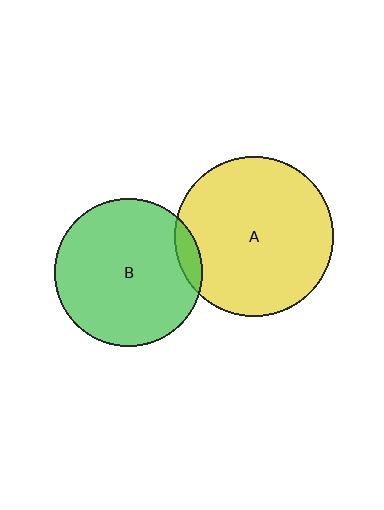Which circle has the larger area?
Circle A (yellow).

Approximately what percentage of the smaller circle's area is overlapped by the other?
Approximately 5%.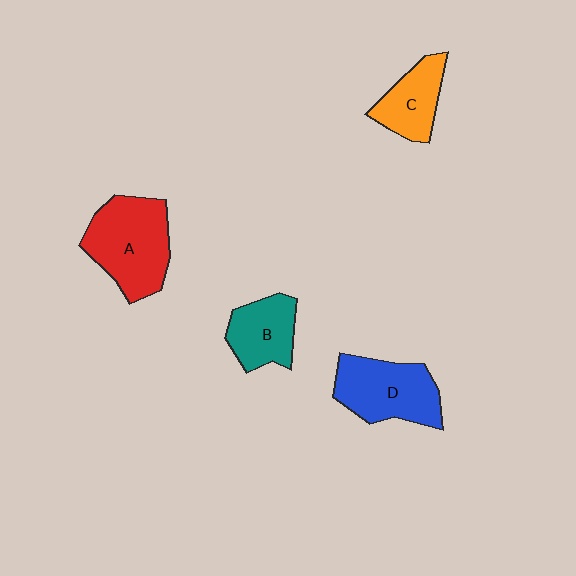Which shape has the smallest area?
Shape C (orange).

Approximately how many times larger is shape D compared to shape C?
Approximately 1.5 times.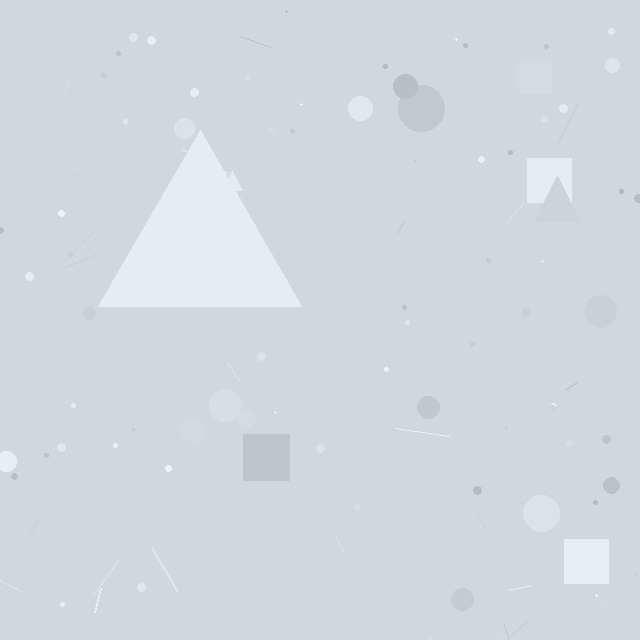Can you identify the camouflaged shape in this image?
The camouflaged shape is a triangle.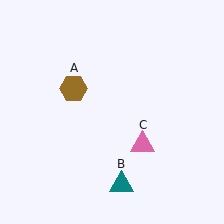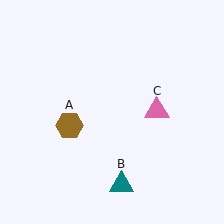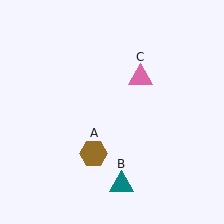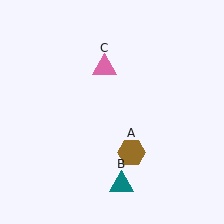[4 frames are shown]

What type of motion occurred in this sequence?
The brown hexagon (object A), pink triangle (object C) rotated counterclockwise around the center of the scene.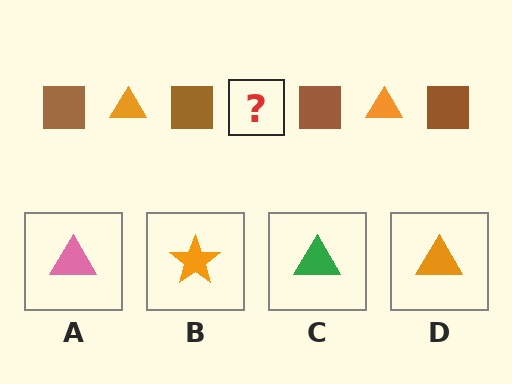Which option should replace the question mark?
Option D.